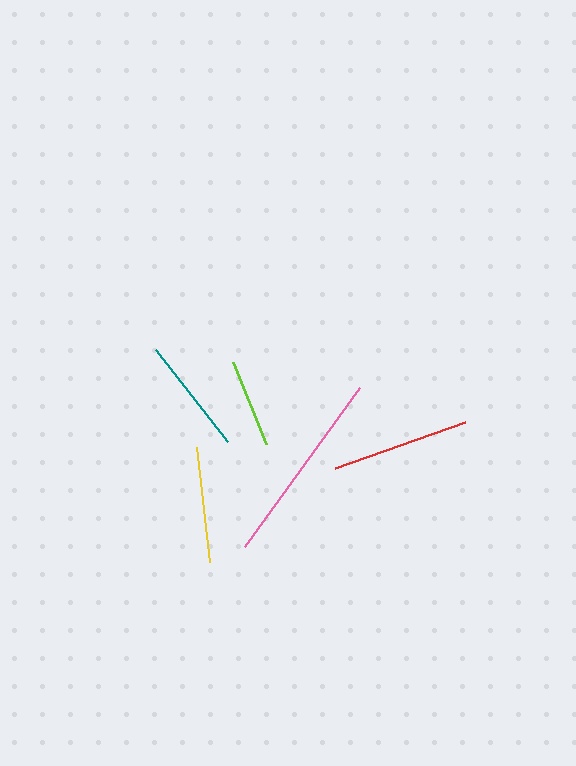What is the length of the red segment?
The red segment is approximately 138 pixels long.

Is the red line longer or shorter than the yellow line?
The red line is longer than the yellow line.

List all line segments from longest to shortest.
From longest to shortest: pink, red, teal, yellow, lime.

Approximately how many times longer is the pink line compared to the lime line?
The pink line is approximately 2.2 times the length of the lime line.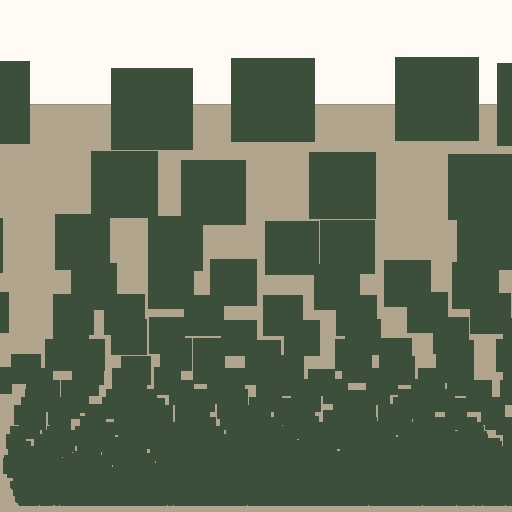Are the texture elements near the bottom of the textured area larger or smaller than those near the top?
Smaller. The gradient is inverted — elements near the bottom are smaller and denser.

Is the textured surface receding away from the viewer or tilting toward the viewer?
The surface appears to tilt toward the viewer. Texture elements get larger and sparser toward the top.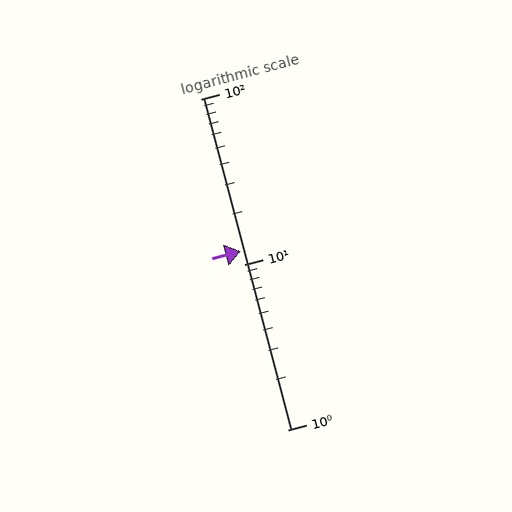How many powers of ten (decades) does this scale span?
The scale spans 2 decades, from 1 to 100.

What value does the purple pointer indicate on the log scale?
The pointer indicates approximately 12.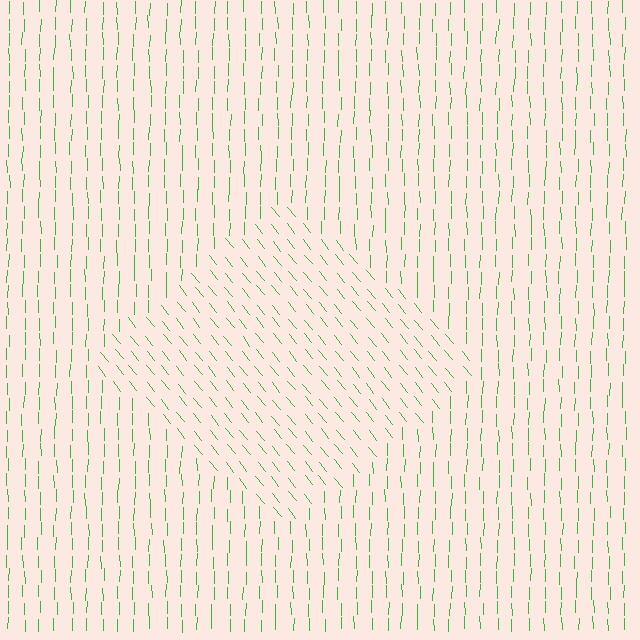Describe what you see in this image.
The image is filled with small green line segments. A diamond region in the image has lines oriented differently from the surrounding lines, creating a visible texture boundary.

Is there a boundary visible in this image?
Yes, there is a texture boundary formed by a change in line orientation.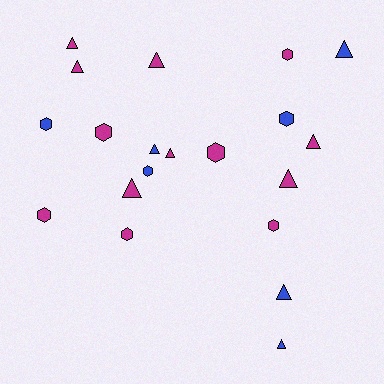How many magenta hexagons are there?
There are 6 magenta hexagons.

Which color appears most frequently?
Magenta, with 13 objects.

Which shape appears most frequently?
Triangle, with 11 objects.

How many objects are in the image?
There are 20 objects.